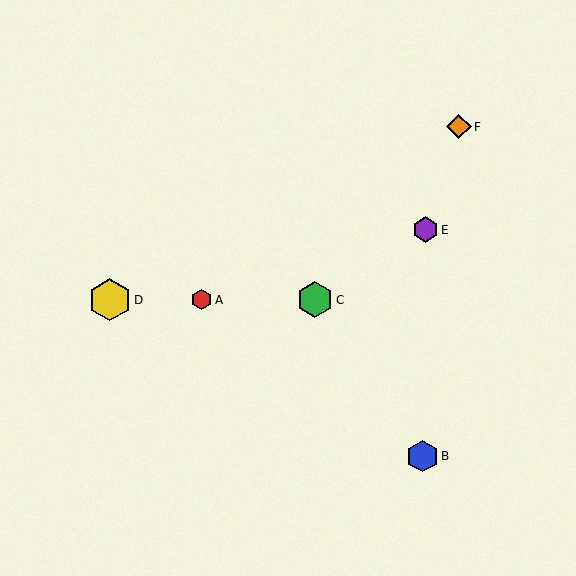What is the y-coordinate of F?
Object F is at y≈127.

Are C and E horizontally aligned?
No, C is at y≈300 and E is at y≈230.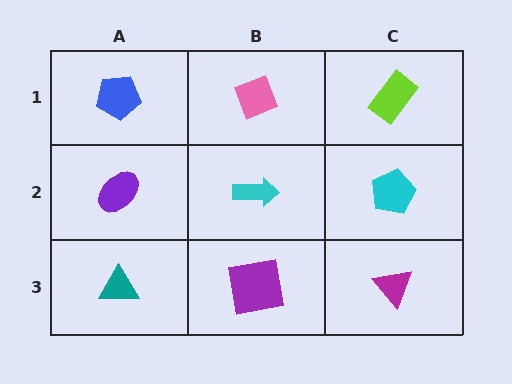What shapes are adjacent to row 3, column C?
A cyan pentagon (row 2, column C), a purple square (row 3, column B).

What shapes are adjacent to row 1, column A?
A purple ellipse (row 2, column A), a pink diamond (row 1, column B).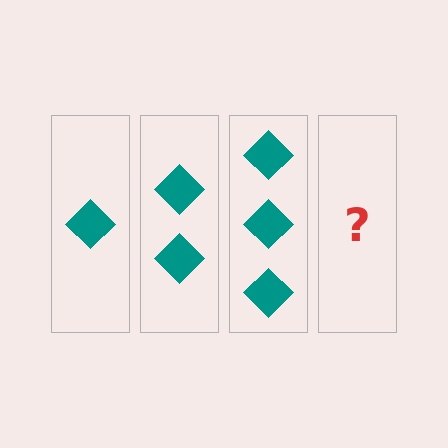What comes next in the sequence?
The next element should be 4 diamonds.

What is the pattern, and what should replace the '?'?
The pattern is that each step adds one more diamond. The '?' should be 4 diamonds.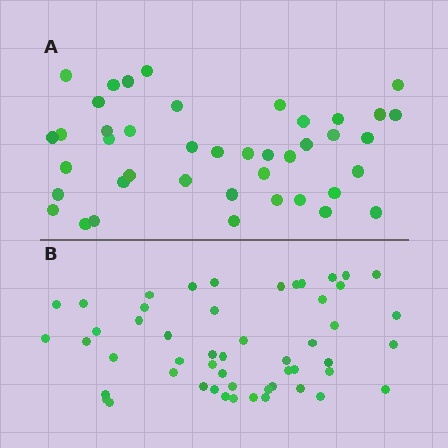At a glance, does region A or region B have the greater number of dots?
Region B (the bottom region) has more dots.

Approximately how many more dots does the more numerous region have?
Region B has roughly 10 or so more dots than region A.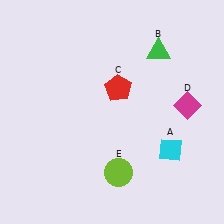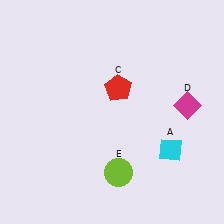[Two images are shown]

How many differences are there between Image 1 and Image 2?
There is 1 difference between the two images.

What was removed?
The green triangle (B) was removed in Image 2.